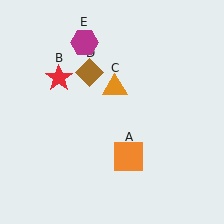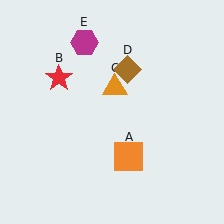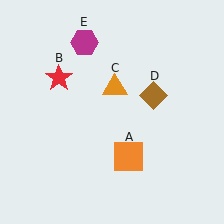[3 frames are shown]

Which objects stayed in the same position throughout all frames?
Orange square (object A) and red star (object B) and orange triangle (object C) and magenta hexagon (object E) remained stationary.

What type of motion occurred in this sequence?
The brown diamond (object D) rotated clockwise around the center of the scene.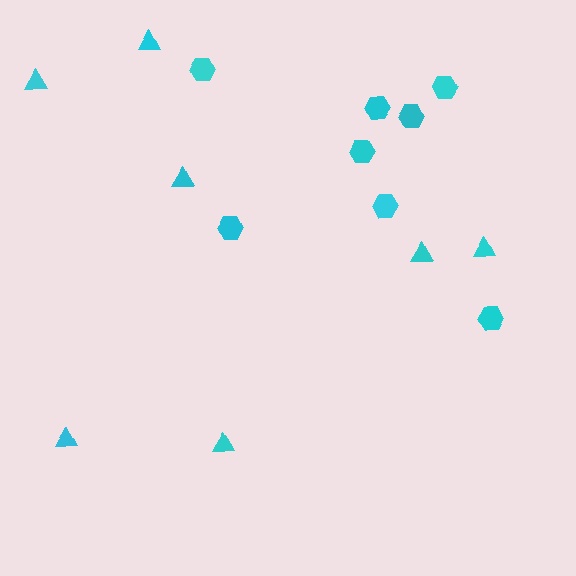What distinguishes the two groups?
There are 2 groups: one group of triangles (7) and one group of hexagons (8).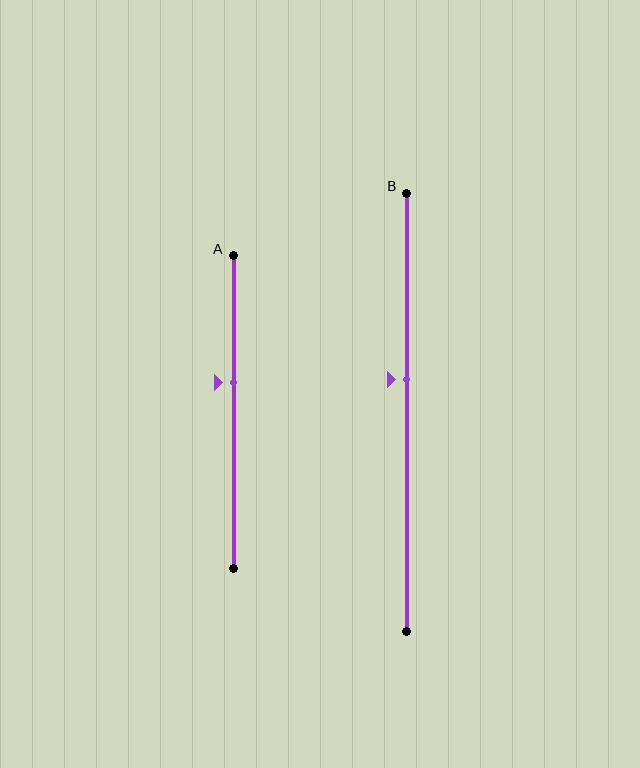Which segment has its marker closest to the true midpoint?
Segment B has its marker closest to the true midpoint.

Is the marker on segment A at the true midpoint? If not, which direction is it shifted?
No, the marker on segment A is shifted upward by about 10% of the segment length.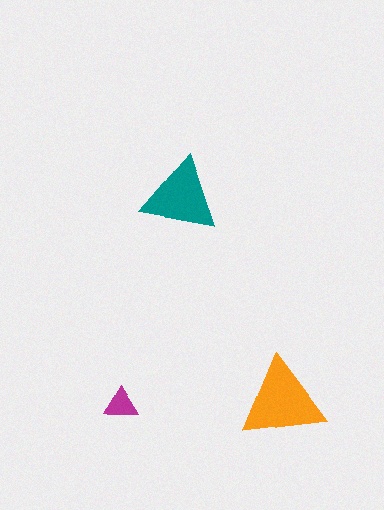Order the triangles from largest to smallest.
the orange one, the teal one, the magenta one.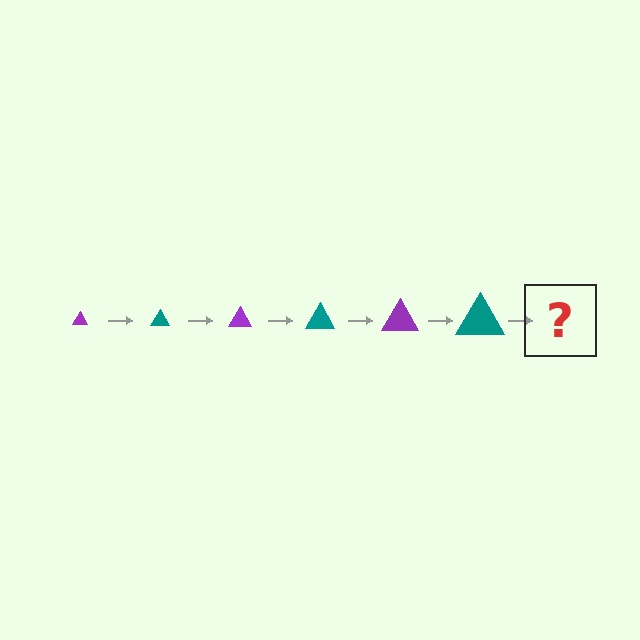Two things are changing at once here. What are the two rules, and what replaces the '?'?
The two rules are that the triangle grows larger each step and the color cycles through purple and teal. The '?' should be a purple triangle, larger than the previous one.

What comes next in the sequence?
The next element should be a purple triangle, larger than the previous one.